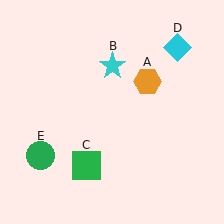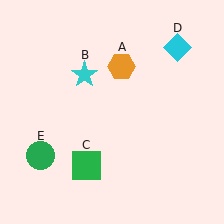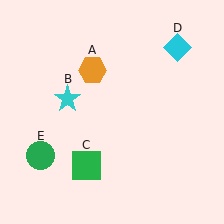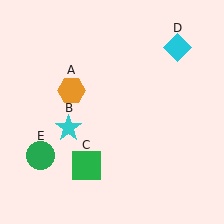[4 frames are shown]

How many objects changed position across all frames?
2 objects changed position: orange hexagon (object A), cyan star (object B).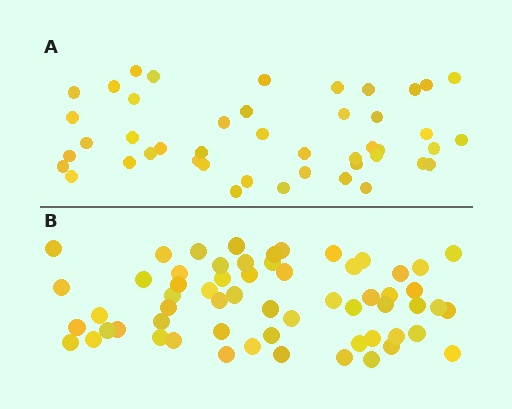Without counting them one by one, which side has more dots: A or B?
Region B (the bottom region) has more dots.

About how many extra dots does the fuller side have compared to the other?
Region B has approximately 15 more dots than region A.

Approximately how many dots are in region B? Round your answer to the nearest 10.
About 60 dots.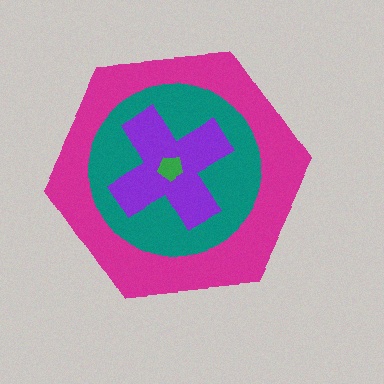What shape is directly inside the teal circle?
The purple cross.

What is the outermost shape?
The magenta hexagon.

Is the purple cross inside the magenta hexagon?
Yes.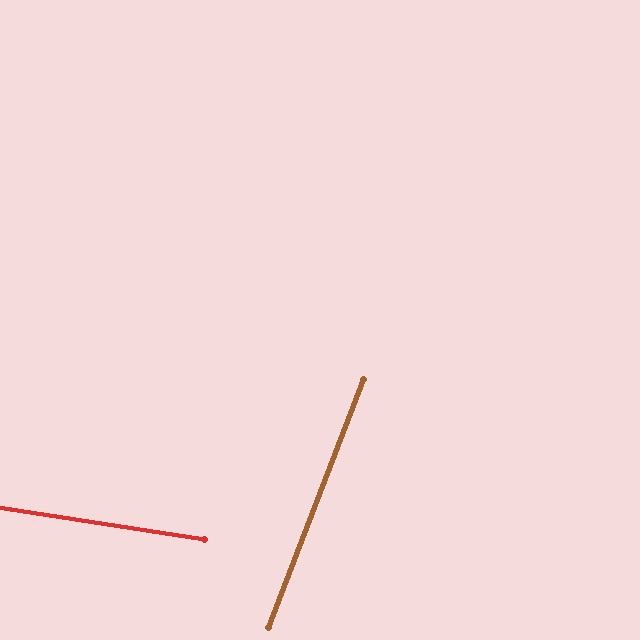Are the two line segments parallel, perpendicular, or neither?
Neither parallel nor perpendicular — they differ by about 78°.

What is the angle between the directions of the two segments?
Approximately 78 degrees.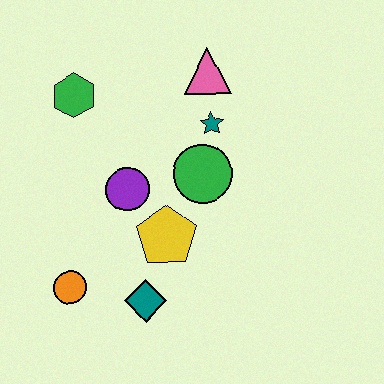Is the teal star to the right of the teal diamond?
Yes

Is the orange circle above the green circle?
No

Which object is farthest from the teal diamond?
The pink triangle is farthest from the teal diamond.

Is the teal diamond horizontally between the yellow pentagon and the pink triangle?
No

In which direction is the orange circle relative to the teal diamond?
The orange circle is to the left of the teal diamond.